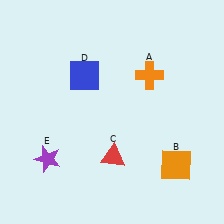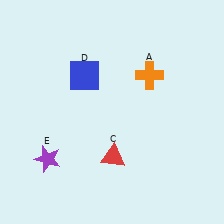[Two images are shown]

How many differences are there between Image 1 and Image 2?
There is 1 difference between the two images.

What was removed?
The orange square (B) was removed in Image 2.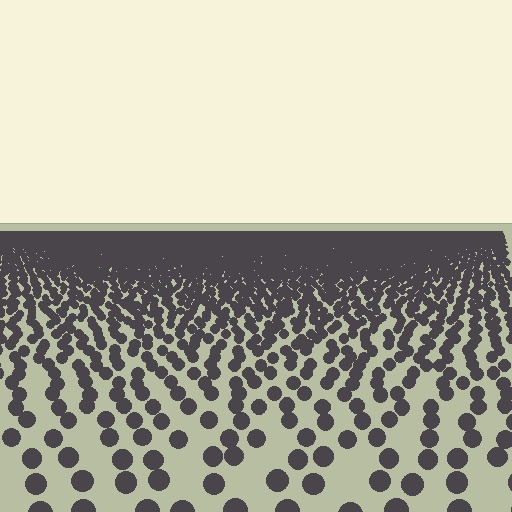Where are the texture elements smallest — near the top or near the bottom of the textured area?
Near the top.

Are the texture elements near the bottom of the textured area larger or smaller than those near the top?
Larger. Near the bottom, elements are closer to the viewer and appear at a bigger on-screen size.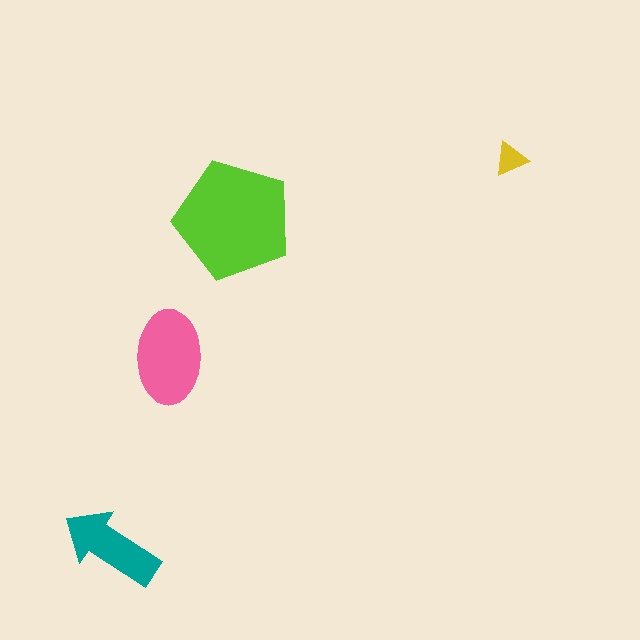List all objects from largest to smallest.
The lime pentagon, the pink ellipse, the teal arrow, the yellow triangle.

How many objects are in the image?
There are 4 objects in the image.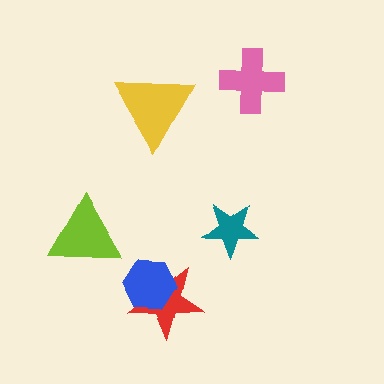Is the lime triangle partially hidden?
No, no other shape covers it.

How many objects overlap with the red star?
1 object overlaps with the red star.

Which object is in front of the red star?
The blue hexagon is in front of the red star.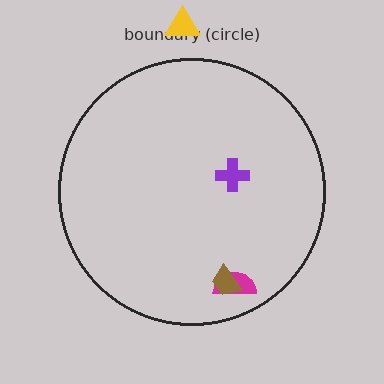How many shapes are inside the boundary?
3 inside, 1 outside.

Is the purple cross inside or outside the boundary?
Inside.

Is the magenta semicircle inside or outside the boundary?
Inside.